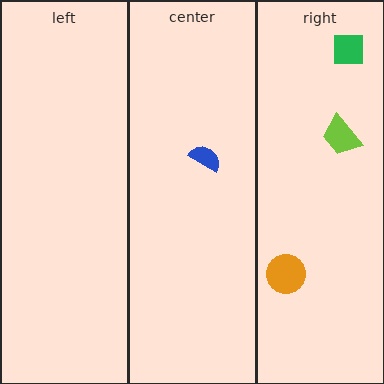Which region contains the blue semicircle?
The center region.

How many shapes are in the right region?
3.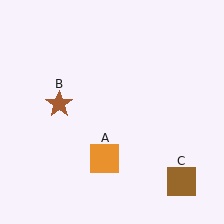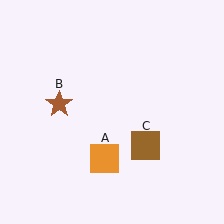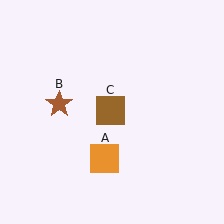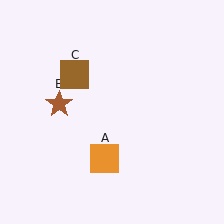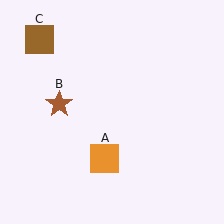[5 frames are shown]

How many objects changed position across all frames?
1 object changed position: brown square (object C).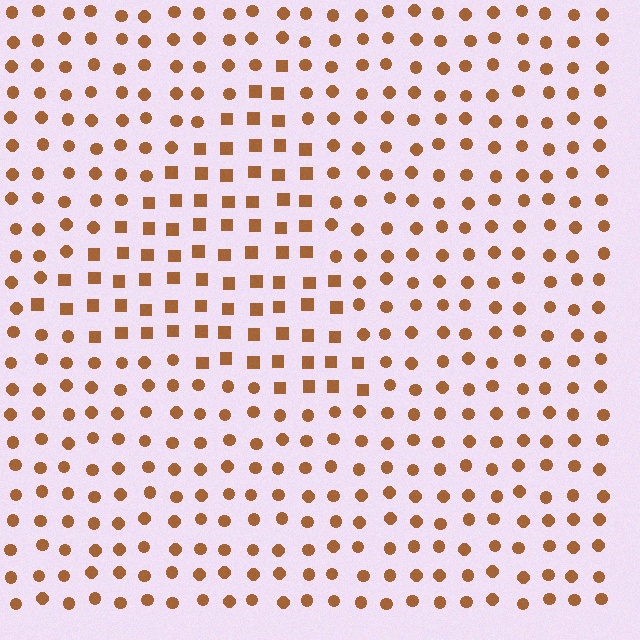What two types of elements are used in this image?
The image uses squares inside the triangle region and circles outside it.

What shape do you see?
I see a triangle.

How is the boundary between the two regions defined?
The boundary is defined by a change in element shape: squares inside vs. circles outside. All elements share the same color and spacing.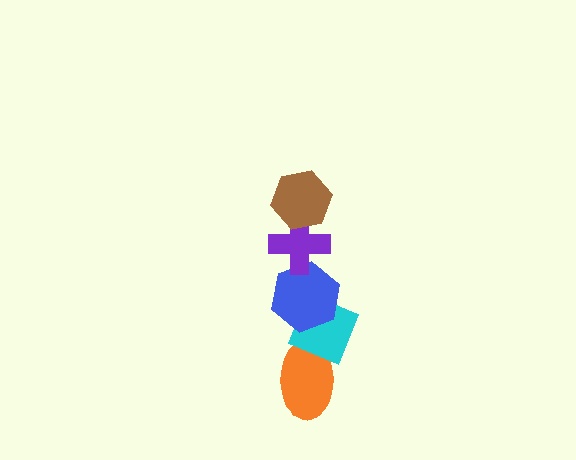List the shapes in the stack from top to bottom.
From top to bottom: the brown hexagon, the purple cross, the blue hexagon, the cyan diamond, the orange ellipse.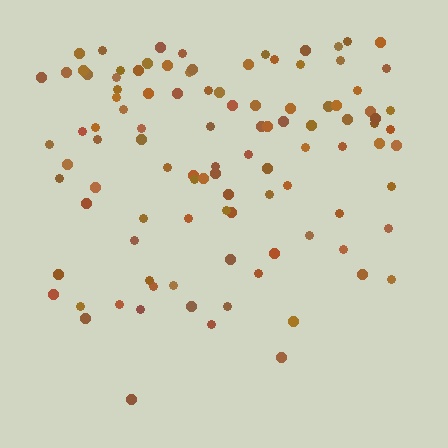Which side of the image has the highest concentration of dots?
The top.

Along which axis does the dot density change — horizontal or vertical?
Vertical.